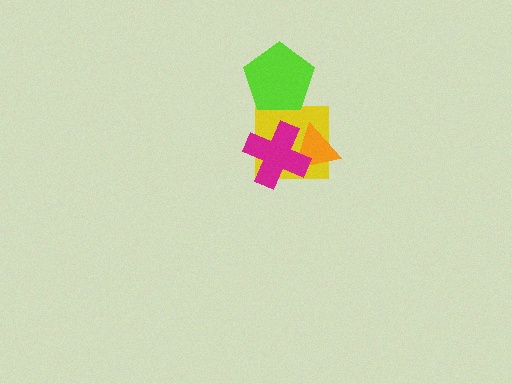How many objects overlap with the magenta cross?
2 objects overlap with the magenta cross.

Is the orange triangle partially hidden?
Yes, it is partially covered by another shape.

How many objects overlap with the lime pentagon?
1 object overlaps with the lime pentagon.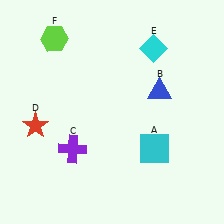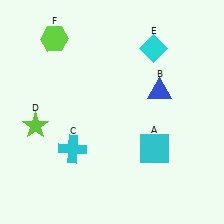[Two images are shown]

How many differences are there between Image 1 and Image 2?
There are 2 differences between the two images.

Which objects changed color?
C changed from purple to cyan. D changed from red to lime.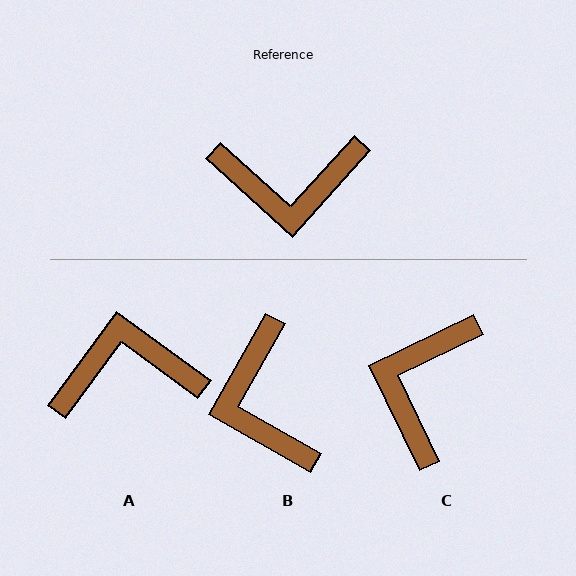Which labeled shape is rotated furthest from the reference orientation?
A, about 174 degrees away.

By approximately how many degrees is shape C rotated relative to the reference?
Approximately 112 degrees clockwise.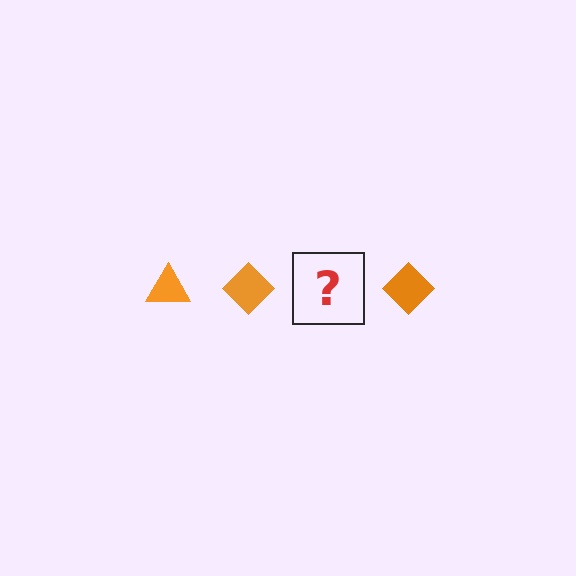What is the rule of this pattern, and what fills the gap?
The rule is that the pattern cycles through triangle, diamond shapes in orange. The gap should be filled with an orange triangle.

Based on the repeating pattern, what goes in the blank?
The blank should be an orange triangle.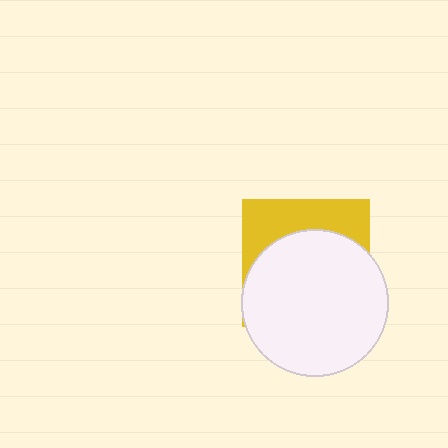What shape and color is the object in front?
The object in front is a white circle.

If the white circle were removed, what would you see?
You would see the complete yellow square.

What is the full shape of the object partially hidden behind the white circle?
The partially hidden object is a yellow square.